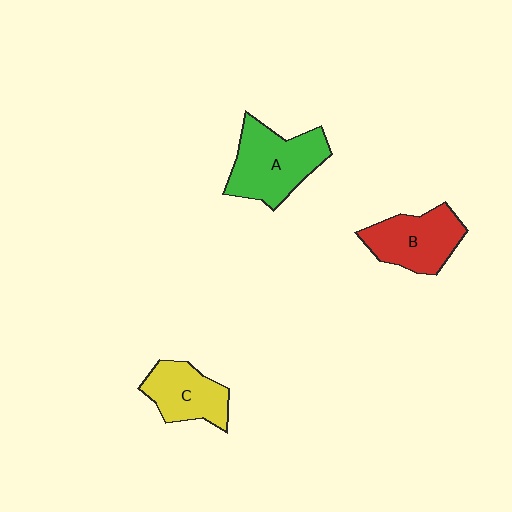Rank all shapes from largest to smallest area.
From largest to smallest: A (green), B (red), C (yellow).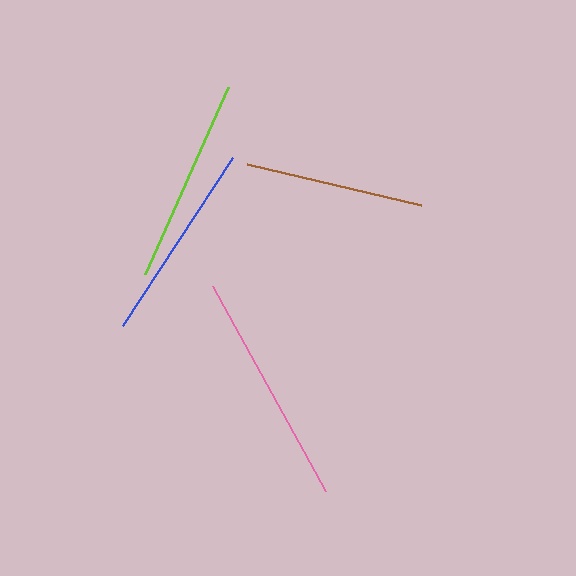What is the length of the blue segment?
The blue segment is approximately 201 pixels long.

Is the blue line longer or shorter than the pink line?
The pink line is longer than the blue line.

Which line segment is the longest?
The pink line is the longest at approximately 234 pixels.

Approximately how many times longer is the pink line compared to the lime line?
The pink line is approximately 1.1 times the length of the lime line.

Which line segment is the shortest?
The brown line is the shortest at approximately 179 pixels.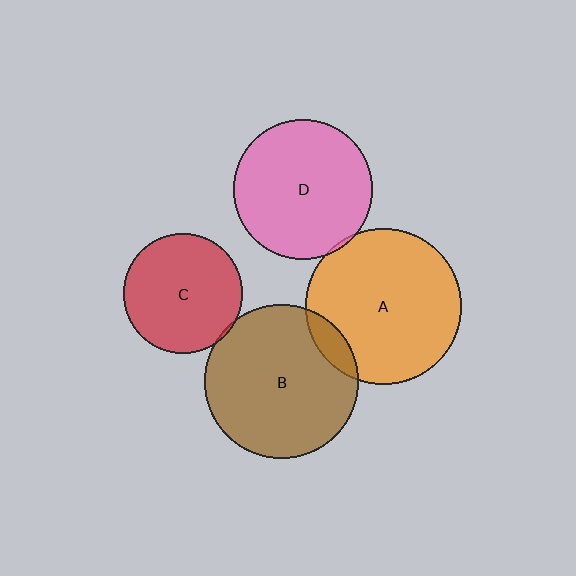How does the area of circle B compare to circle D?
Approximately 1.2 times.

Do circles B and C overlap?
Yes.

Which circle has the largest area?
Circle A (orange).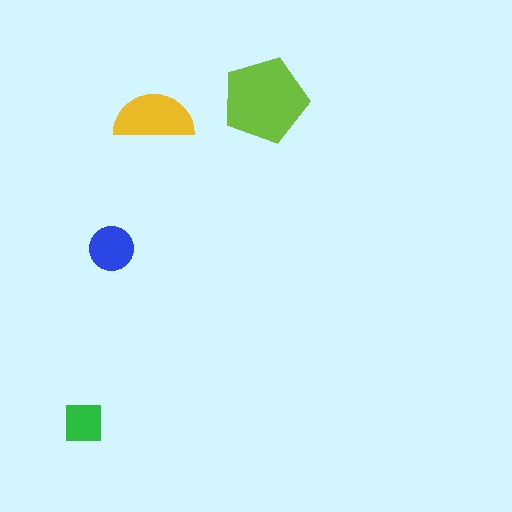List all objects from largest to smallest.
The lime pentagon, the yellow semicircle, the blue circle, the green square.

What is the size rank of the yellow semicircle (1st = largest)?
2nd.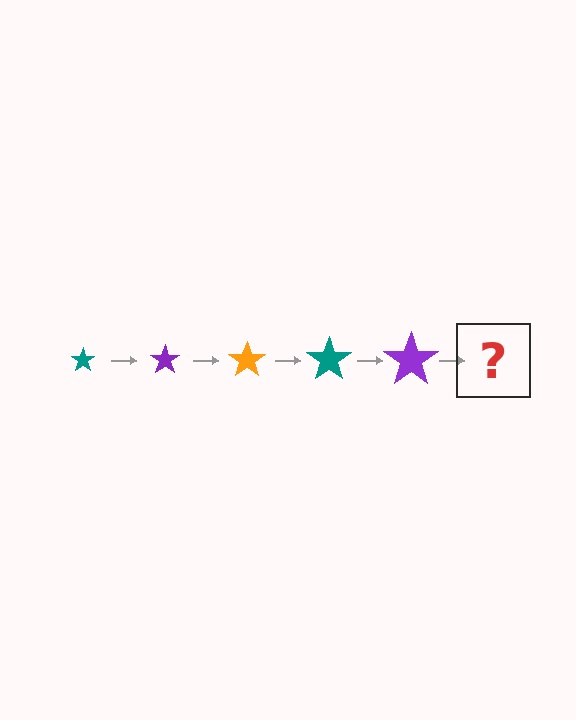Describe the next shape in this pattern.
It should be an orange star, larger than the previous one.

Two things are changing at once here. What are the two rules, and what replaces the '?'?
The two rules are that the star grows larger each step and the color cycles through teal, purple, and orange. The '?' should be an orange star, larger than the previous one.